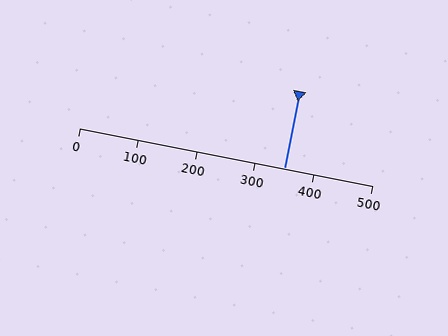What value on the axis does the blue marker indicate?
The marker indicates approximately 350.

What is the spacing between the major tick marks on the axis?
The major ticks are spaced 100 apart.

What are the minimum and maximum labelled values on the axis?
The axis runs from 0 to 500.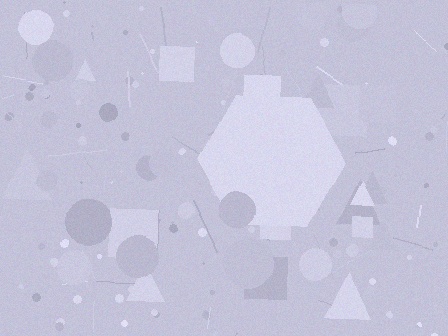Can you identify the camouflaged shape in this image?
The camouflaged shape is a hexagon.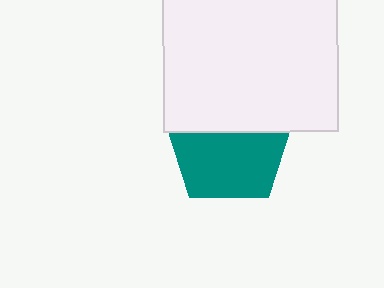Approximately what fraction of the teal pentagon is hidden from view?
Roughly 40% of the teal pentagon is hidden behind the white square.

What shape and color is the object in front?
The object in front is a white square.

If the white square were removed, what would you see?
You would see the complete teal pentagon.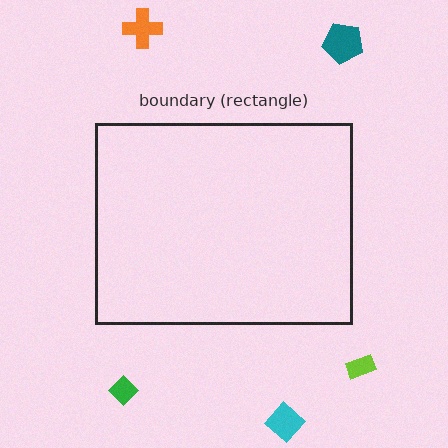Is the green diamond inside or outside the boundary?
Outside.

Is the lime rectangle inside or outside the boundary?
Outside.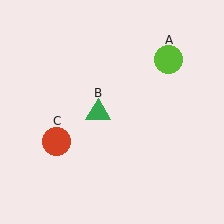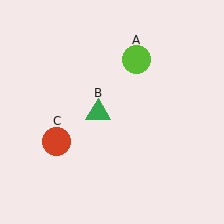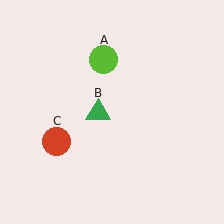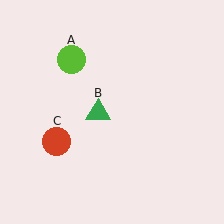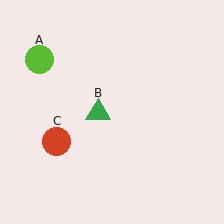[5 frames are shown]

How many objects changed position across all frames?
1 object changed position: lime circle (object A).